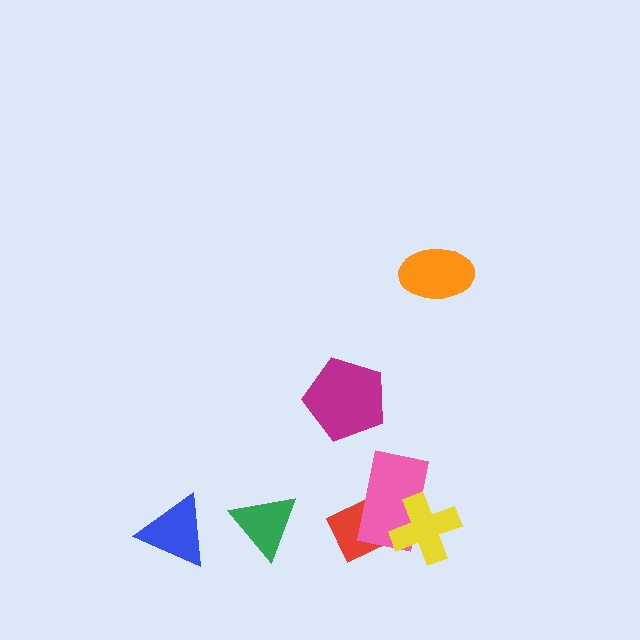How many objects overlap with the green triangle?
0 objects overlap with the green triangle.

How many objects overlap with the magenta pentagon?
0 objects overlap with the magenta pentagon.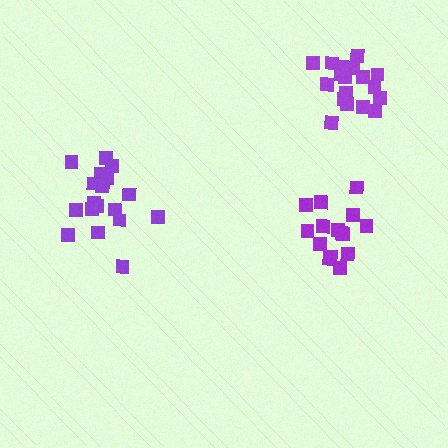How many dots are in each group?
Group 1: 15 dots, Group 2: 18 dots, Group 3: 18 dots (51 total).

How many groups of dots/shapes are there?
There are 3 groups.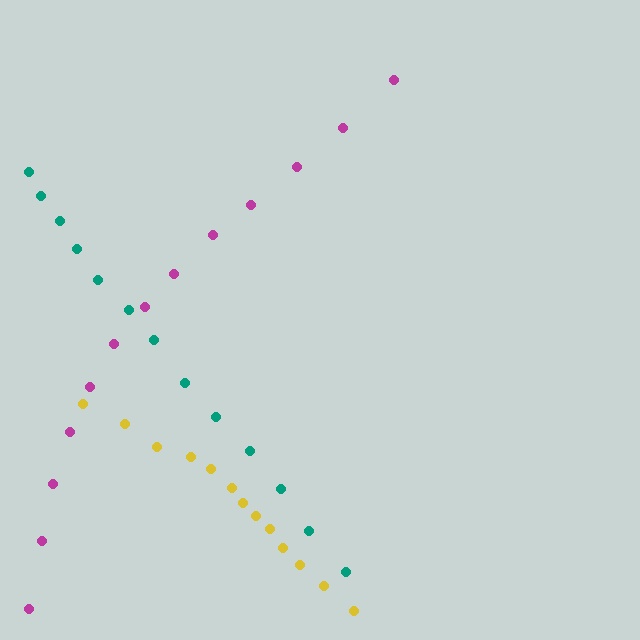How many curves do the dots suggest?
There are 3 distinct paths.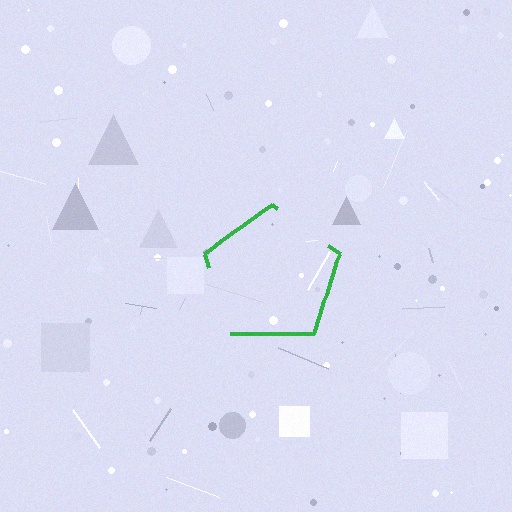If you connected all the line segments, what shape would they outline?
They would outline a pentagon.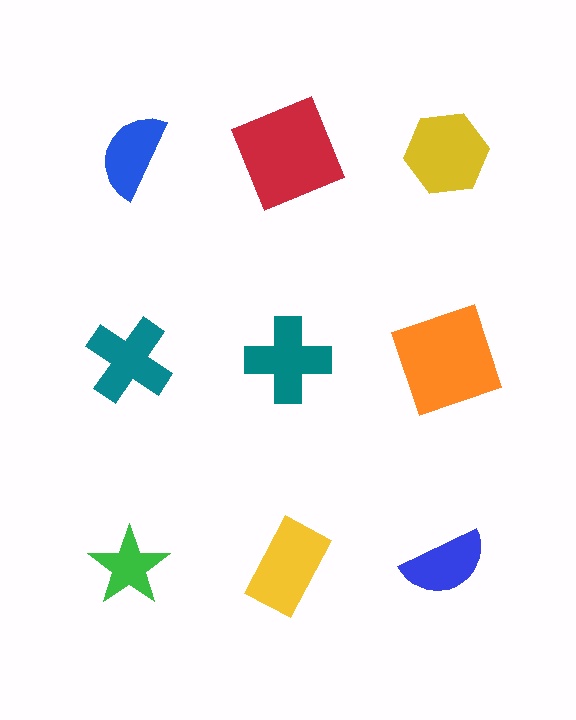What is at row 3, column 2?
A yellow rectangle.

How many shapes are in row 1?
3 shapes.